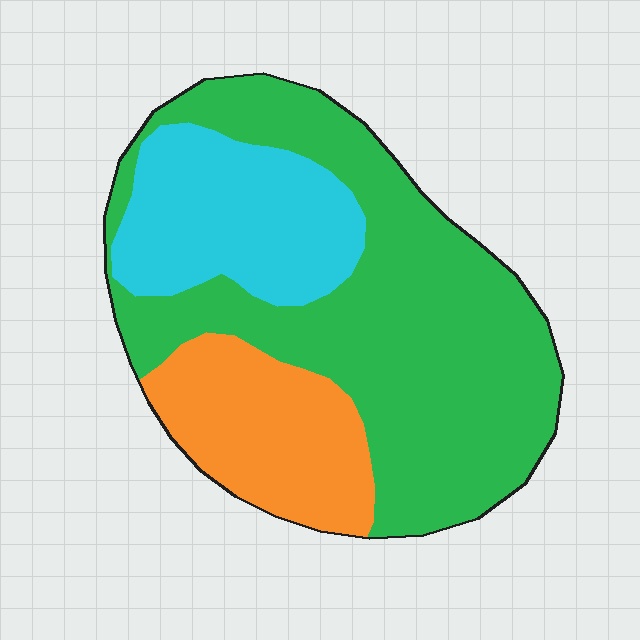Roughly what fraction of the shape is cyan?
Cyan takes up about one quarter (1/4) of the shape.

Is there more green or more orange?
Green.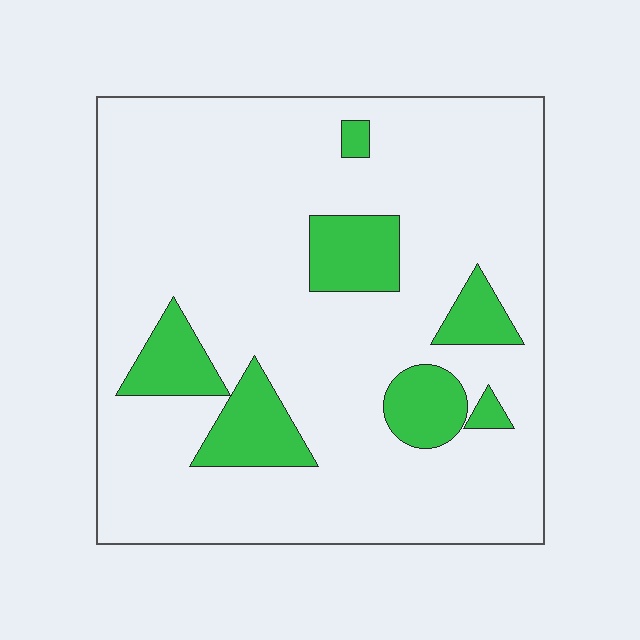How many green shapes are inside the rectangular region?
7.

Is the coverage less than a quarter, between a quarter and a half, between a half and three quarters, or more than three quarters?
Less than a quarter.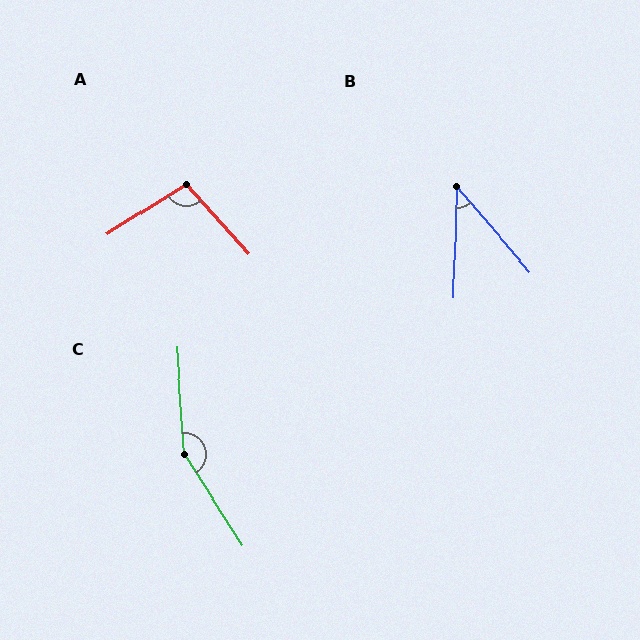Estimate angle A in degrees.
Approximately 99 degrees.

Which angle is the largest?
C, at approximately 152 degrees.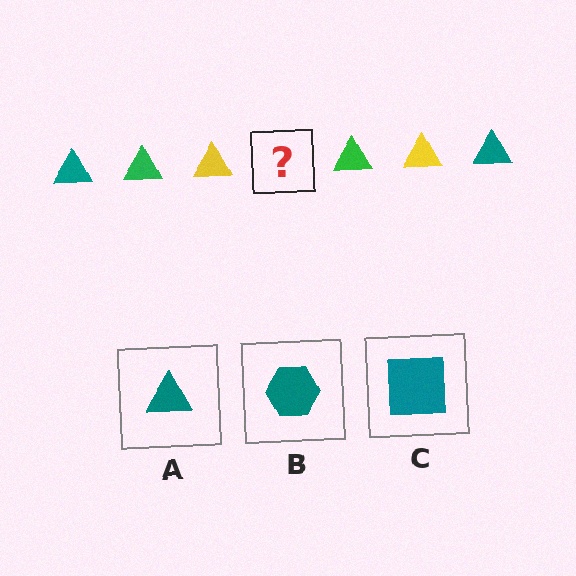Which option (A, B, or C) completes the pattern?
A.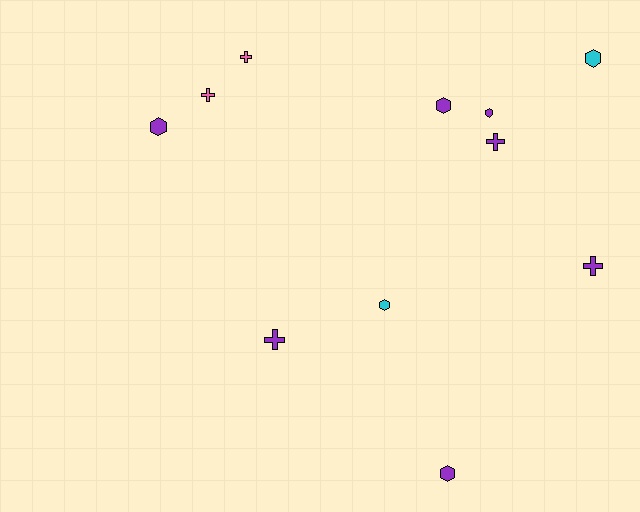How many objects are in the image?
There are 11 objects.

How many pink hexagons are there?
There are no pink hexagons.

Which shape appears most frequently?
Hexagon, with 6 objects.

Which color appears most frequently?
Purple, with 7 objects.